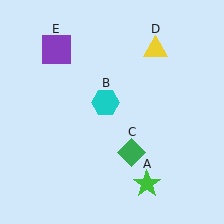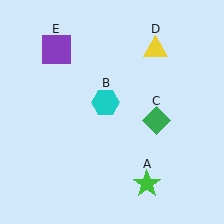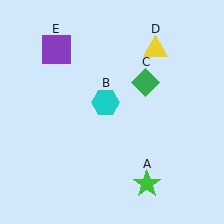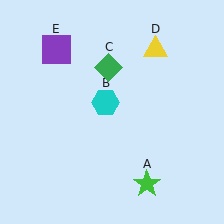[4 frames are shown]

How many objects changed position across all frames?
1 object changed position: green diamond (object C).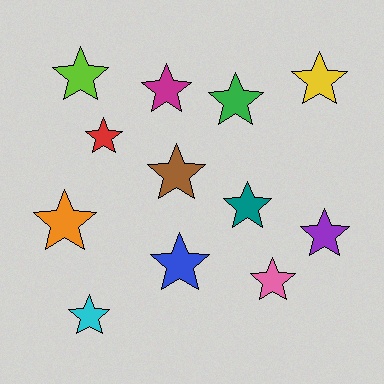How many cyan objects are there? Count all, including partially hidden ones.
There is 1 cyan object.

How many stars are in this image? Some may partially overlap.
There are 12 stars.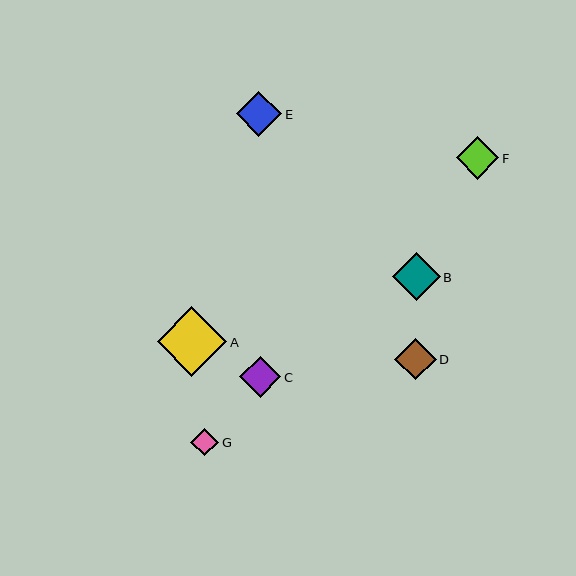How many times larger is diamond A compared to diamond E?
Diamond A is approximately 1.5 times the size of diamond E.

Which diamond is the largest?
Diamond A is the largest with a size of approximately 69 pixels.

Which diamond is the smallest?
Diamond G is the smallest with a size of approximately 28 pixels.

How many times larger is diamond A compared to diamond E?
Diamond A is approximately 1.5 times the size of diamond E.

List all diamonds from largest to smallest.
From largest to smallest: A, B, E, F, C, D, G.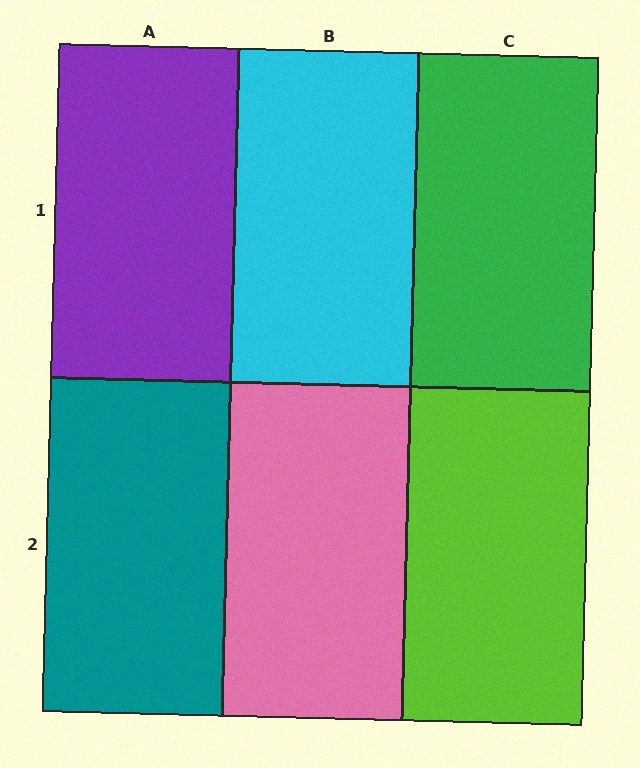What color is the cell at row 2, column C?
Lime.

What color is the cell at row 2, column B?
Pink.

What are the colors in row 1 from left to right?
Purple, cyan, green.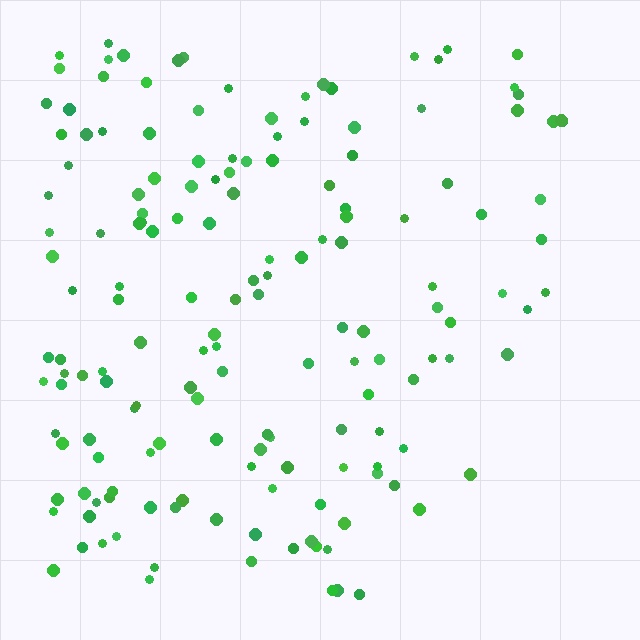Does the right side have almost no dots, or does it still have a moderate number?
Still a moderate number, just noticeably fewer than the left.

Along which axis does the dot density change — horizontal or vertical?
Horizontal.